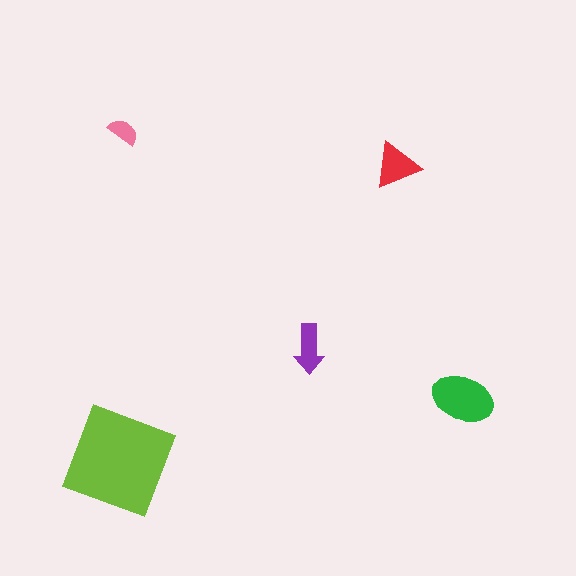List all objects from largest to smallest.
The lime diamond, the green ellipse, the red triangle, the purple arrow, the pink semicircle.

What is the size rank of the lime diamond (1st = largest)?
1st.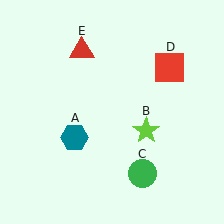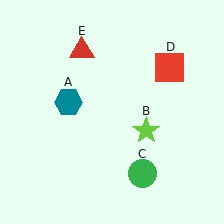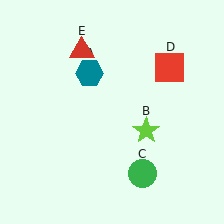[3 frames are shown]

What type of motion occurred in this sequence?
The teal hexagon (object A) rotated clockwise around the center of the scene.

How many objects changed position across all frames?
1 object changed position: teal hexagon (object A).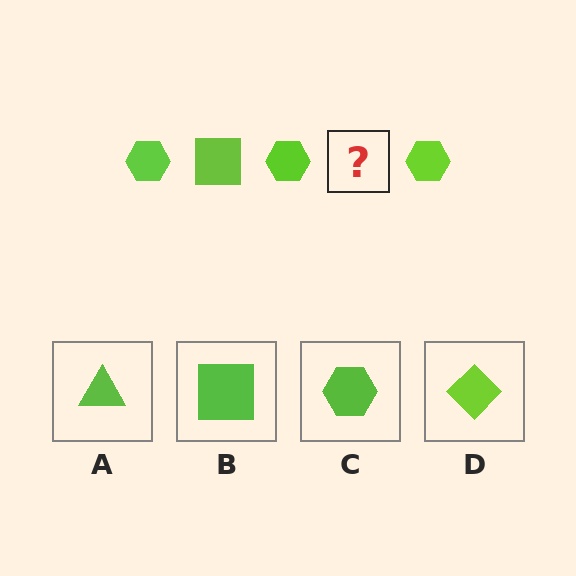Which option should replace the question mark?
Option B.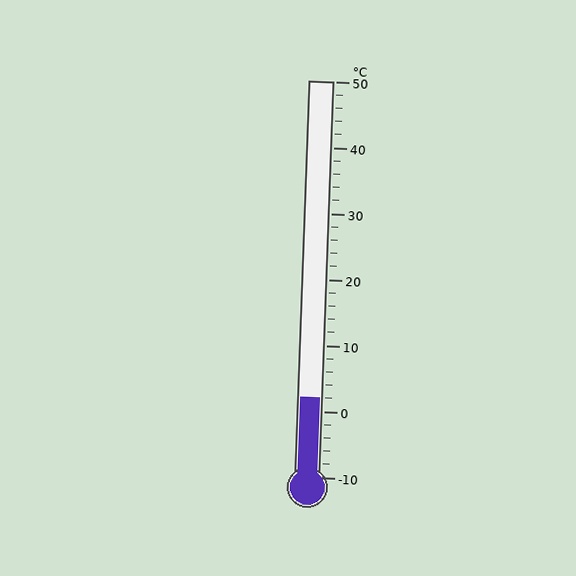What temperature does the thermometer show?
The thermometer shows approximately 2°C.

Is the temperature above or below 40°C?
The temperature is below 40°C.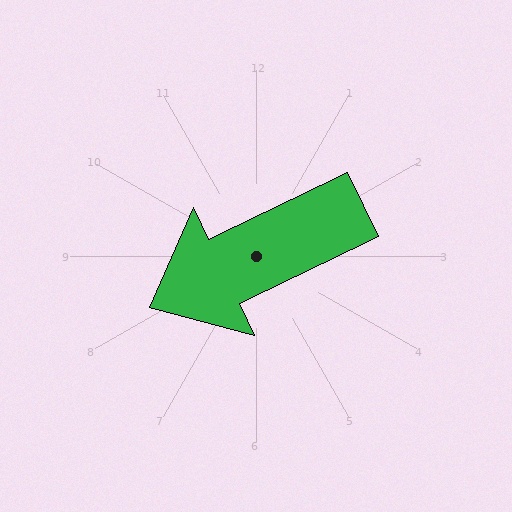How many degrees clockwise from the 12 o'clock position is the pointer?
Approximately 244 degrees.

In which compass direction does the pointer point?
Southwest.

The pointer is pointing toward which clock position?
Roughly 8 o'clock.